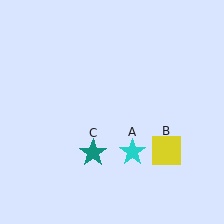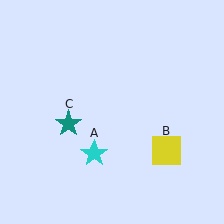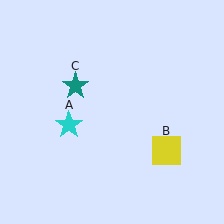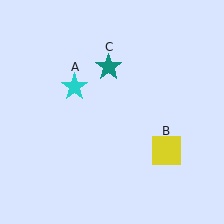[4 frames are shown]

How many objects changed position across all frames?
2 objects changed position: cyan star (object A), teal star (object C).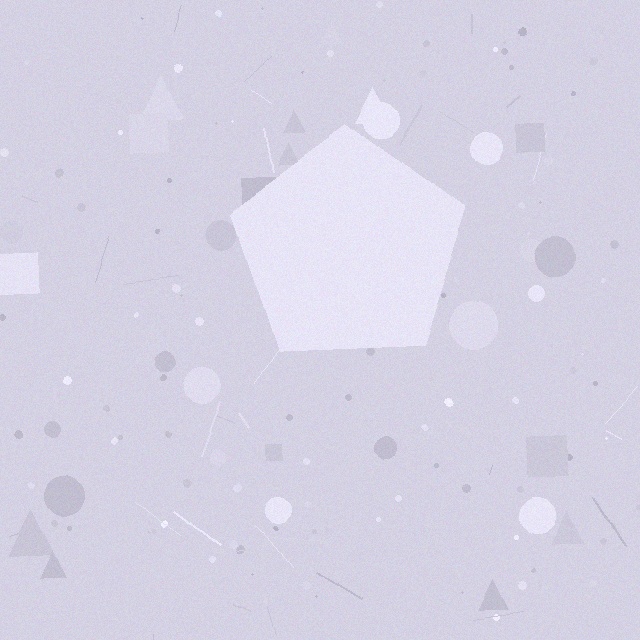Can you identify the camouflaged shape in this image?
The camouflaged shape is a pentagon.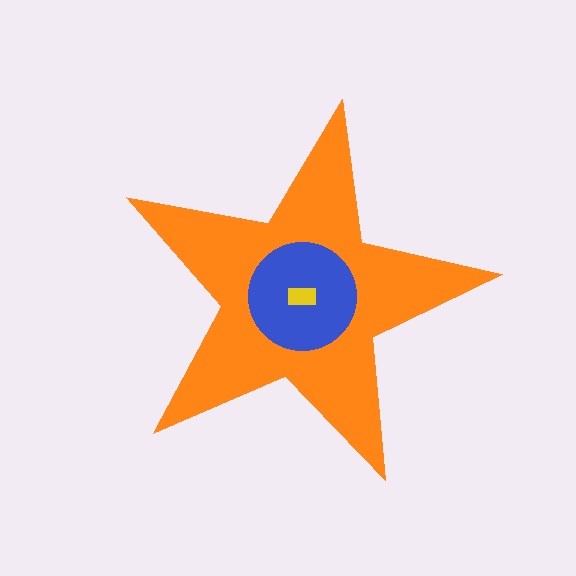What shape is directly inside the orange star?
The blue circle.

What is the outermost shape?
The orange star.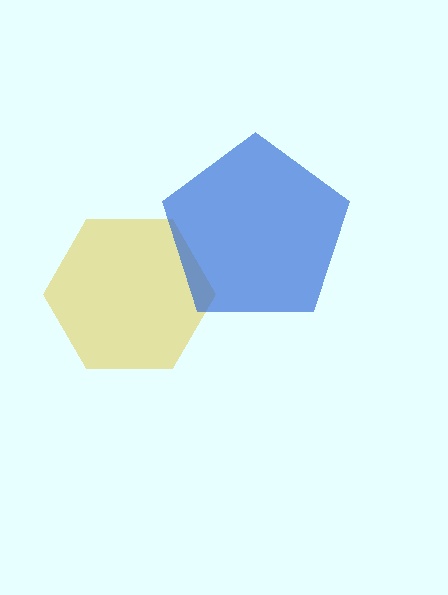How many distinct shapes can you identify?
There are 2 distinct shapes: a yellow hexagon, a blue pentagon.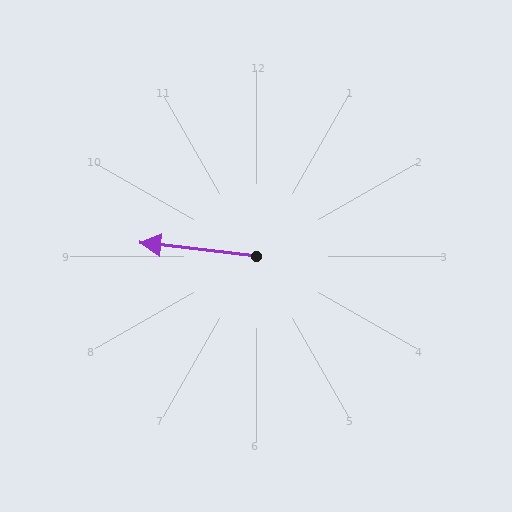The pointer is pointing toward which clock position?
Roughly 9 o'clock.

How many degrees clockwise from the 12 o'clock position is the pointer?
Approximately 276 degrees.